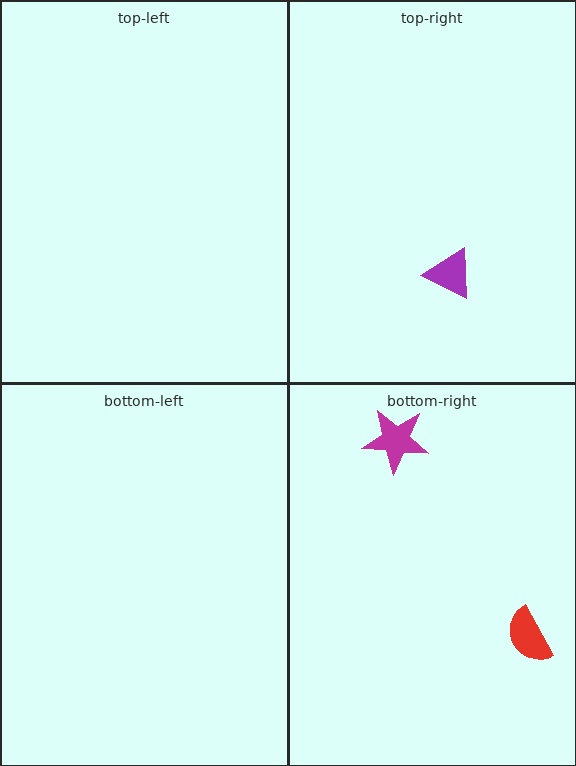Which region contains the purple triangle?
The top-right region.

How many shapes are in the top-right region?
1.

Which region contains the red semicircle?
The bottom-right region.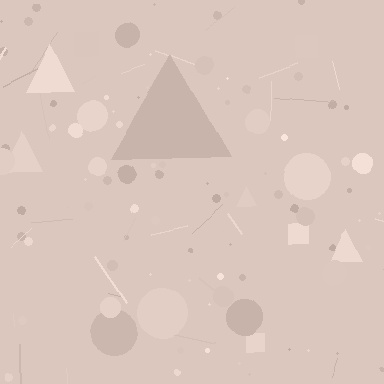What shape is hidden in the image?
A triangle is hidden in the image.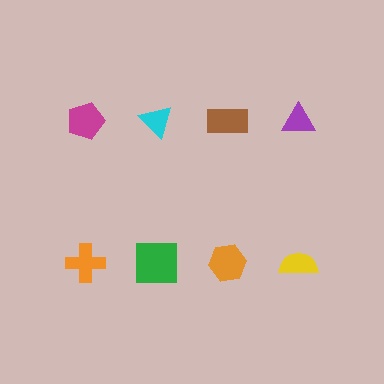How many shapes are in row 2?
4 shapes.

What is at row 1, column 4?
A purple triangle.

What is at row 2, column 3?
An orange hexagon.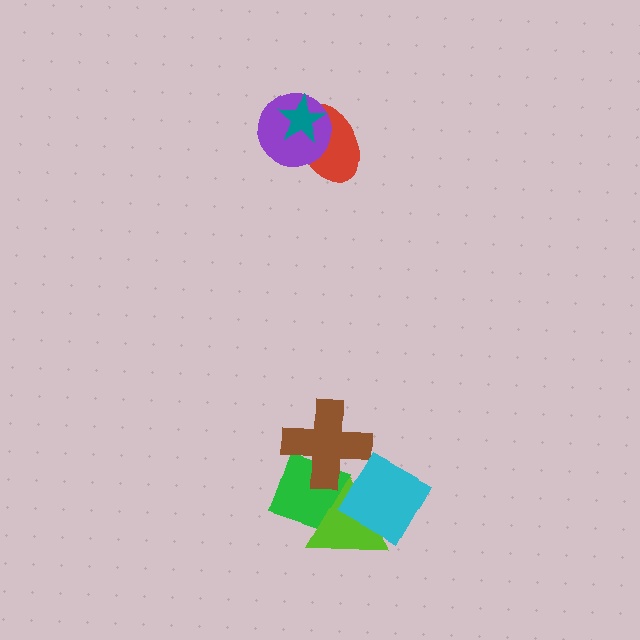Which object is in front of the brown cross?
The cyan diamond is in front of the brown cross.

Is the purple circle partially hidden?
Yes, it is partially covered by another shape.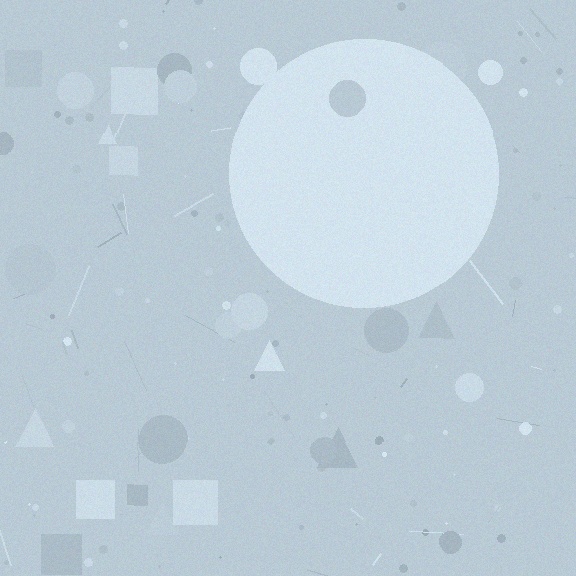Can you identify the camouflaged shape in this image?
The camouflaged shape is a circle.